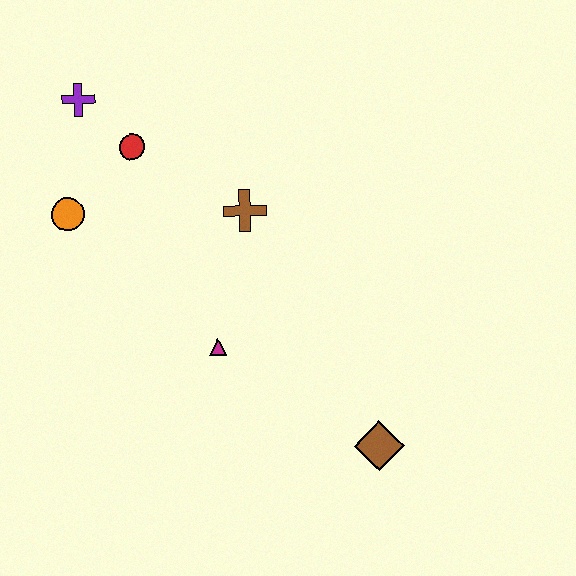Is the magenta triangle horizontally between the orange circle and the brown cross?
Yes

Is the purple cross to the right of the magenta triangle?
No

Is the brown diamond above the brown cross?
No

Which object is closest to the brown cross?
The red circle is closest to the brown cross.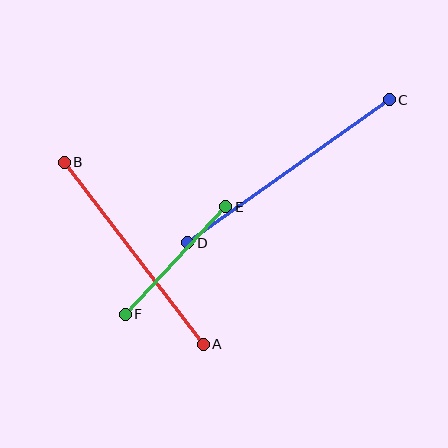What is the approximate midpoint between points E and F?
The midpoint is at approximately (175, 260) pixels.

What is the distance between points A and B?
The distance is approximately 229 pixels.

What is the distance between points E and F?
The distance is approximately 147 pixels.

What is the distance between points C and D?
The distance is approximately 247 pixels.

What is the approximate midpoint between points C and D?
The midpoint is at approximately (288, 171) pixels.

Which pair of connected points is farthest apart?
Points C and D are farthest apart.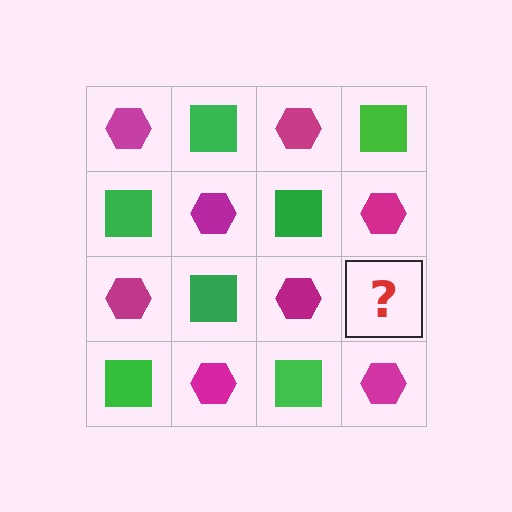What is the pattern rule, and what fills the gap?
The rule is that it alternates magenta hexagon and green square in a checkerboard pattern. The gap should be filled with a green square.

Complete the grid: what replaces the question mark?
The question mark should be replaced with a green square.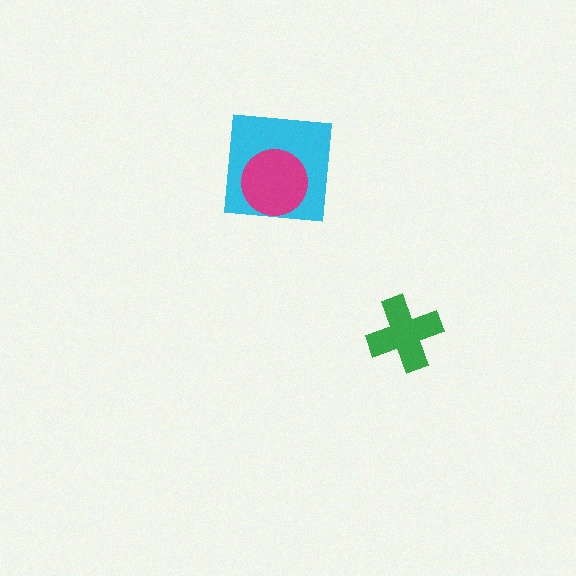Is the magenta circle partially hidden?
No, no other shape covers it.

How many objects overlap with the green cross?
0 objects overlap with the green cross.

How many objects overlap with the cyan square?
1 object overlaps with the cyan square.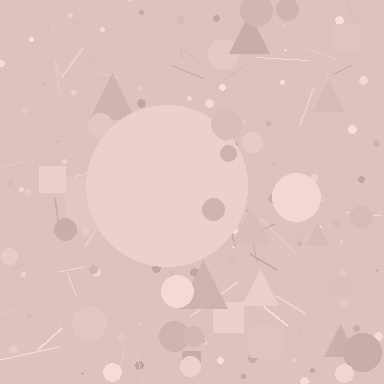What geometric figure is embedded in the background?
A circle is embedded in the background.